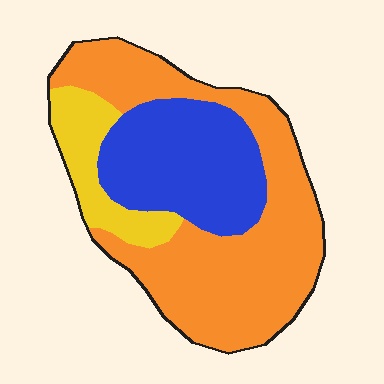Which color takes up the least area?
Yellow, at roughly 15%.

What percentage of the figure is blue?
Blue takes up about one third (1/3) of the figure.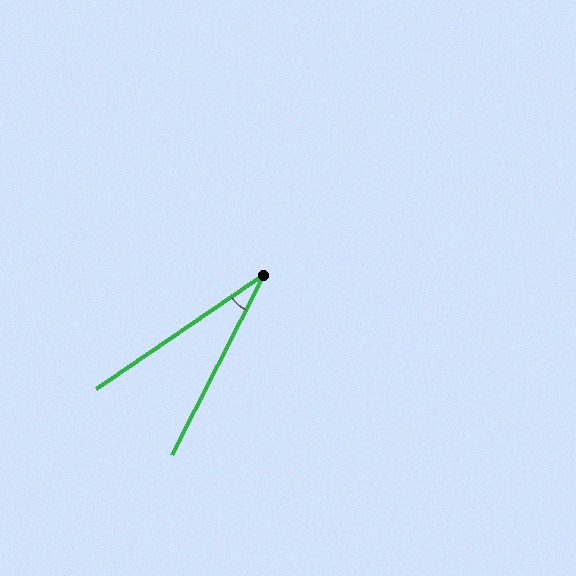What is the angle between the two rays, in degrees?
Approximately 29 degrees.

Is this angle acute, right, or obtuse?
It is acute.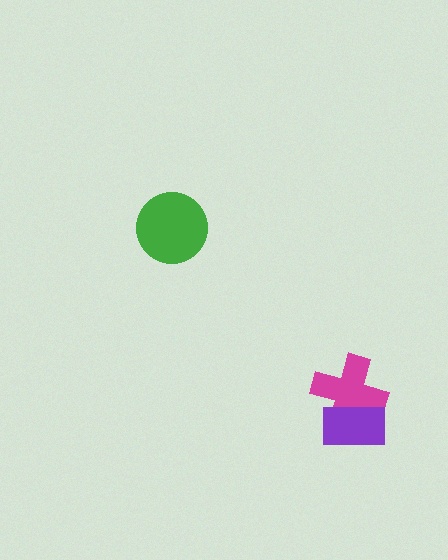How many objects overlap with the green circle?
0 objects overlap with the green circle.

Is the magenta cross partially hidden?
Yes, it is partially covered by another shape.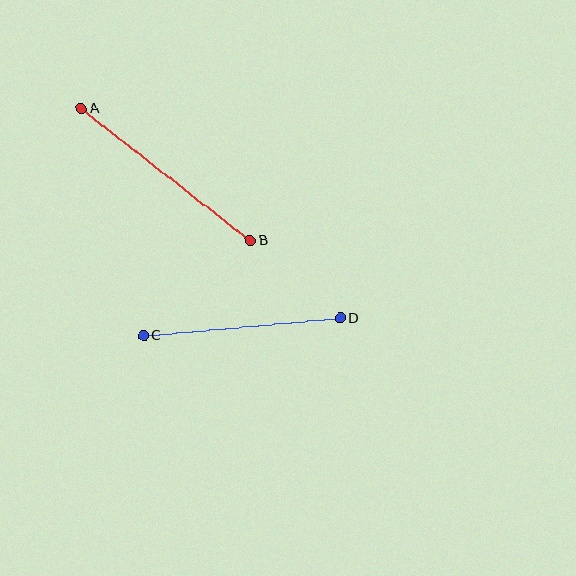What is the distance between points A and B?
The distance is approximately 215 pixels.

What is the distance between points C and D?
The distance is approximately 198 pixels.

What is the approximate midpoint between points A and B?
The midpoint is at approximately (166, 174) pixels.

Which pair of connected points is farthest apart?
Points A and B are farthest apart.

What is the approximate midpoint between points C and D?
The midpoint is at approximately (242, 327) pixels.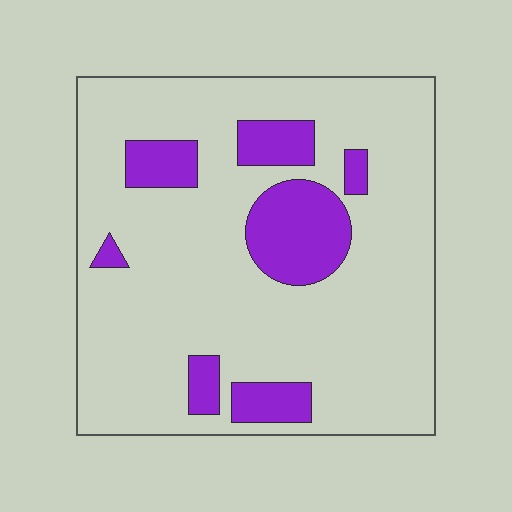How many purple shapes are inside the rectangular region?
7.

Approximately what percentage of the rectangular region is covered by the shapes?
Approximately 20%.